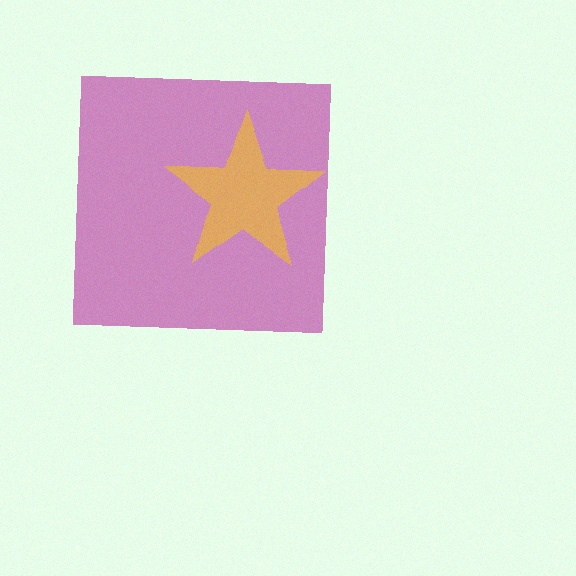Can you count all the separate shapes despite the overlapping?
Yes, there are 2 separate shapes.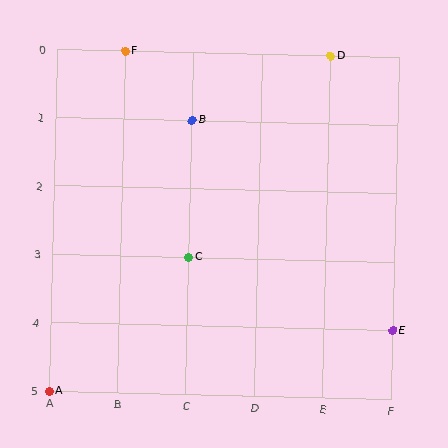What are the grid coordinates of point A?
Point A is at grid coordinates (A, 5).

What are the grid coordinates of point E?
Point E is at grid coordinates (F, 4).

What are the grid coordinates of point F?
Point F is at grid coordinates (B, 0).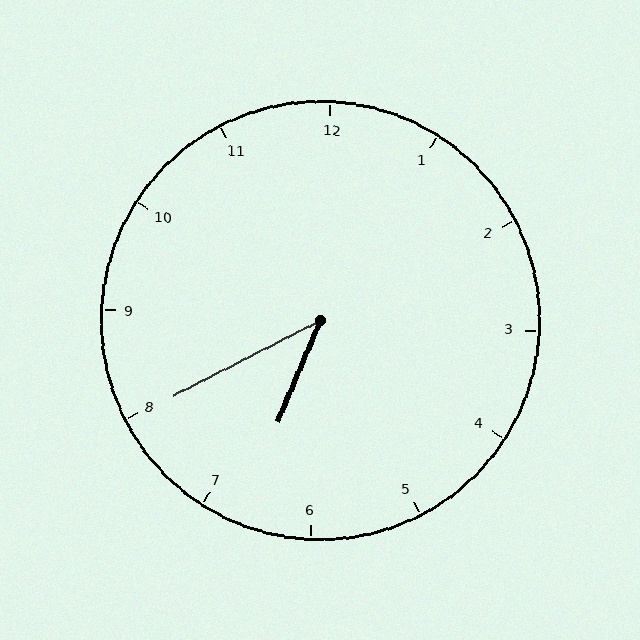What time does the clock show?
6:40.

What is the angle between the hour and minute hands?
Approximately 40 degrees.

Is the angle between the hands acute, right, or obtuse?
It is acute.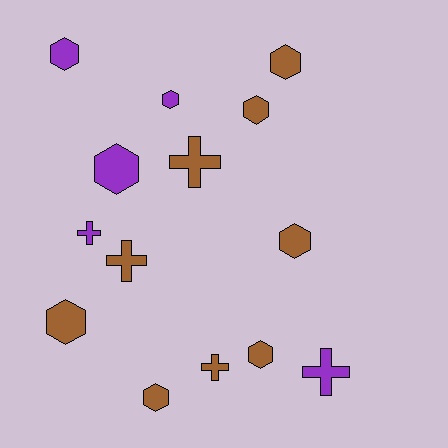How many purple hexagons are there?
There are 3 purple hexagons.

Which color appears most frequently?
Brown, with 9 objects.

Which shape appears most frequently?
Hexagon, with 9 objects.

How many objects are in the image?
There are 14 objects.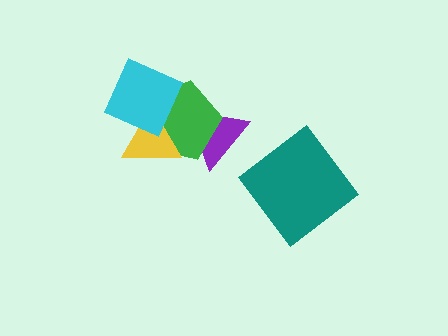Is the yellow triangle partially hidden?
Yes, it is partially covered by another shape.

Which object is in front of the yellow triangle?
The cyan diamond is in front of the yellow triangle.